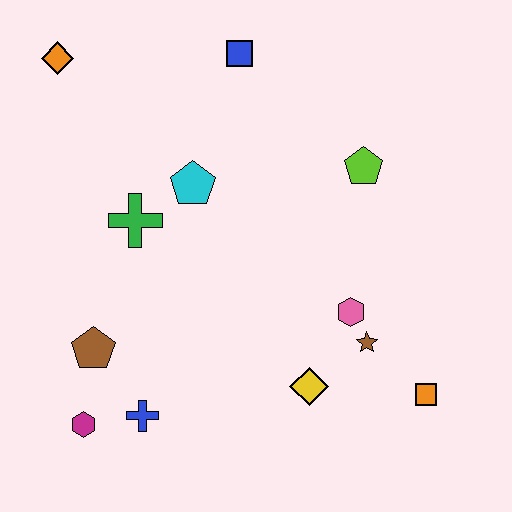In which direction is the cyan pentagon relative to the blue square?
The cyan pentagon is below the blue square.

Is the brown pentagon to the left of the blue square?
Yes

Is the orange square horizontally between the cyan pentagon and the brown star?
No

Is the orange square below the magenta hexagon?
No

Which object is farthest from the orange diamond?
The orange square is farthest from the orange diamond.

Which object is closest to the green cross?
The cyan pentagon is closest to the green cross.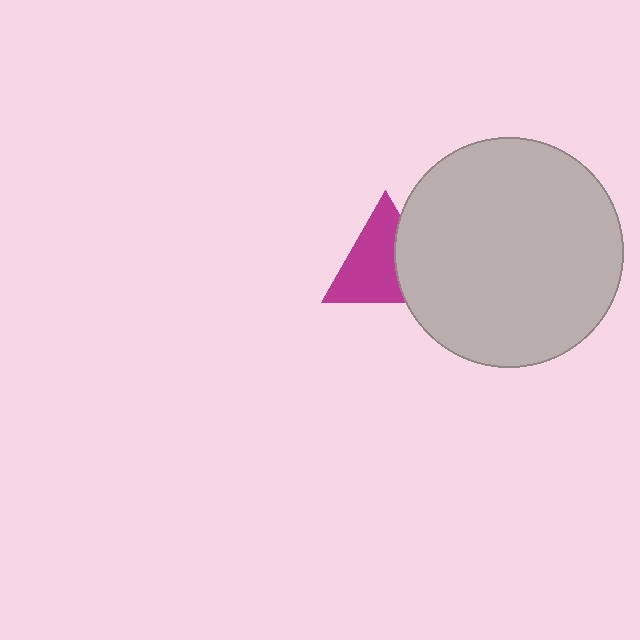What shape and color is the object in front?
The object in front is a light gray circle.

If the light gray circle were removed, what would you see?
You would see the complete magenta triangle.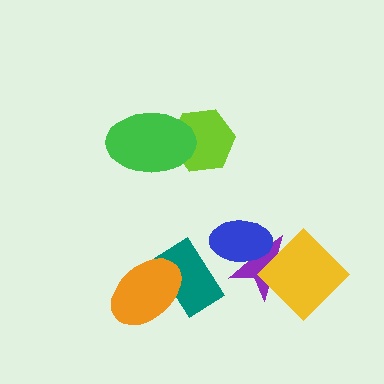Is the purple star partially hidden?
Yes, it is partially covered by another shape.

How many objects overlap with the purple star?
2 objects overlap with the purple star.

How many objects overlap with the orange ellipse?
1 object overlaps with the orange ellipse.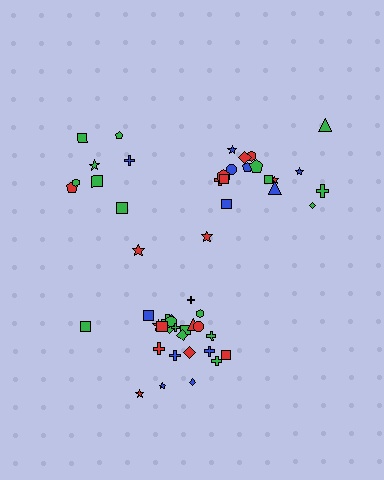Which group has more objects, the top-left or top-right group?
The top-right group.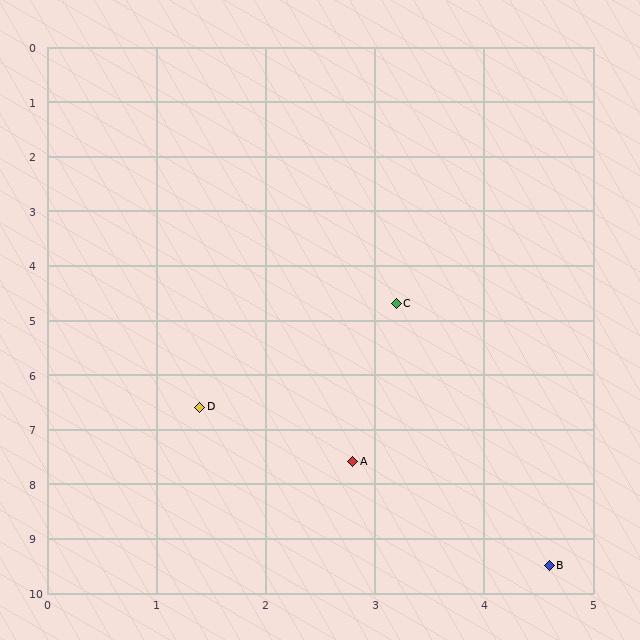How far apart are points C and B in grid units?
Points C and B are about 5.0 grid units apart.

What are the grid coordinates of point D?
Point D is at approximately (1.4, 6.6).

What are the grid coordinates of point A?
Point A is at approximately (2.8, 7.6).